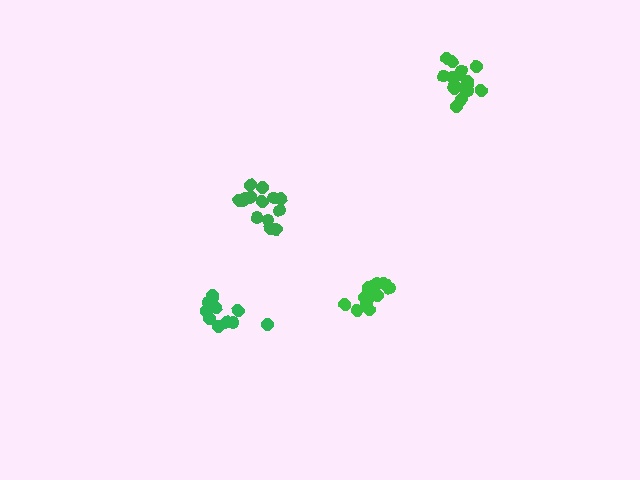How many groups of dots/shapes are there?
There are 4 groups.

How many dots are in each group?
Group 1: 13 dots, Group 2: 16 dots, Group 3: 11 dots, Group 4: 14 dots (54 total).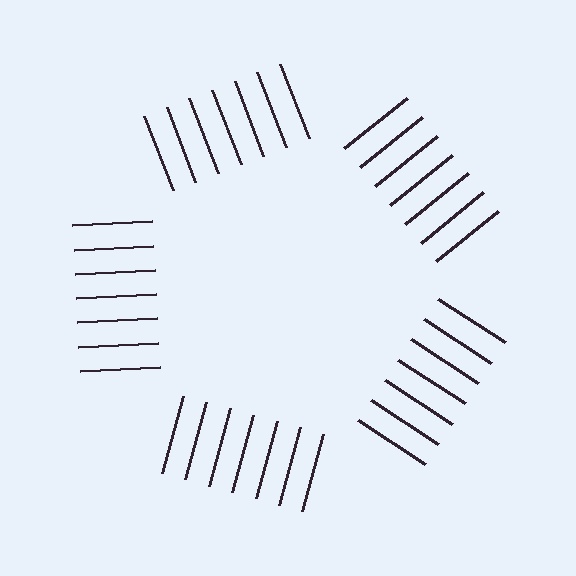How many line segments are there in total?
35 — 7 along each of the 5 edges.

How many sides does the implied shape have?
5 sides — the line-ends trace a pentagon.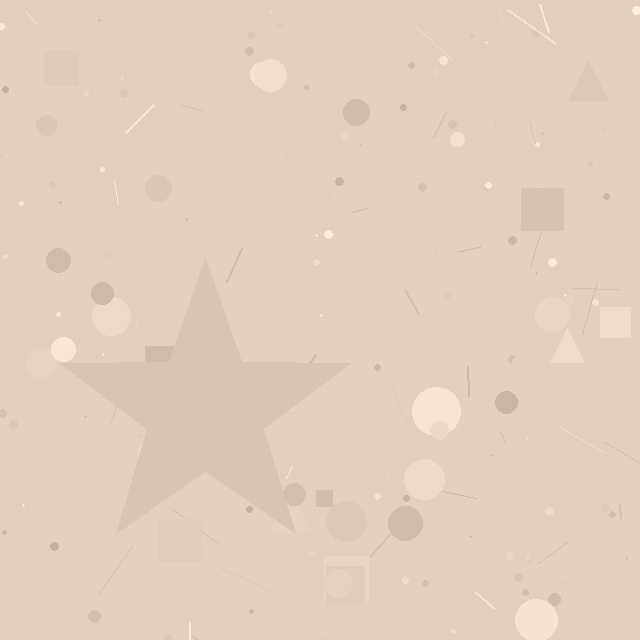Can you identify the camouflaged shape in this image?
The camouflaged shape is a star.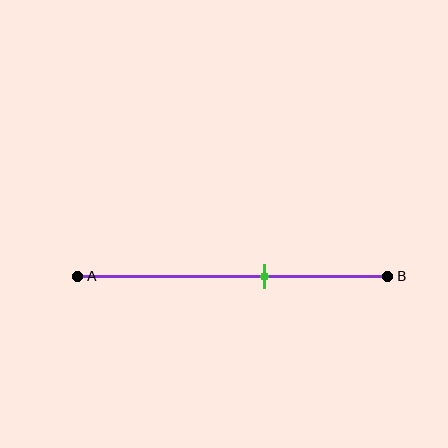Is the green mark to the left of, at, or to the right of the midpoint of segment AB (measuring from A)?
The green mark is to the right of the midpoint of segment AB.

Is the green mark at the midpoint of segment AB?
No, the mark is at about 60% from A, not at the 50% midpoint.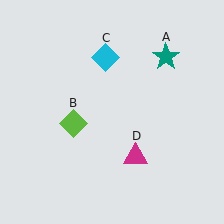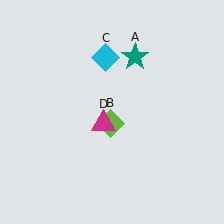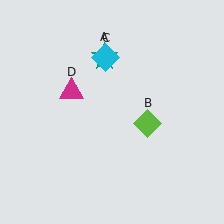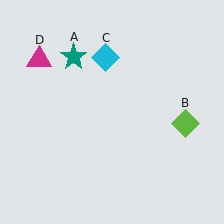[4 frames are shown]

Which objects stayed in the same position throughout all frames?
Cyan diamond (object C) remained stationary.